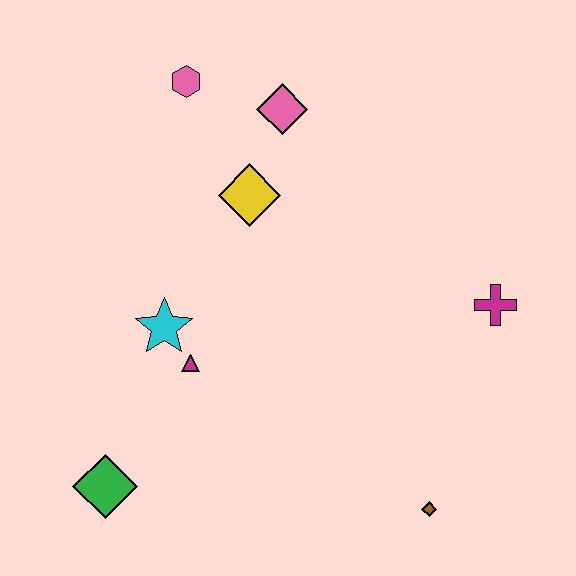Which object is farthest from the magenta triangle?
The magenta cross is farthest from the magenta triangle.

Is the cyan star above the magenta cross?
No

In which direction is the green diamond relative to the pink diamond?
The green diamond is below the pink diamond.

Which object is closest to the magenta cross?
The brown diamond is closest to the magenta cross.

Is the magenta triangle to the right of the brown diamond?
No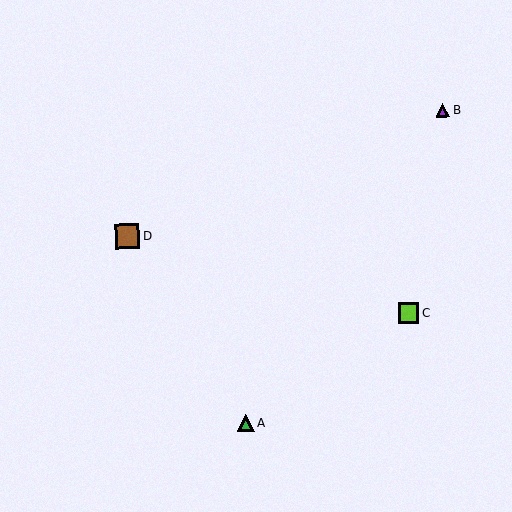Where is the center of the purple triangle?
The center of the purple triangle is at (443, 110).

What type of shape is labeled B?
Shape B is a purple triangle.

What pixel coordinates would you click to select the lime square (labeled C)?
Click at (409, 314) to select the lime square C.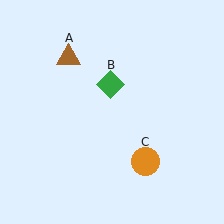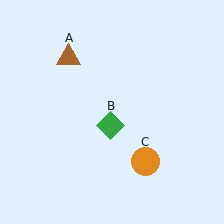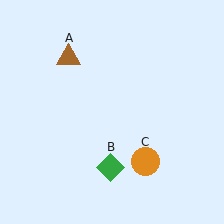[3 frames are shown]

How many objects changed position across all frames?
1 object changed position: green diamond (object B).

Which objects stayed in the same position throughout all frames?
Brown triangle (object A) and orange circle (object C) remained stationary.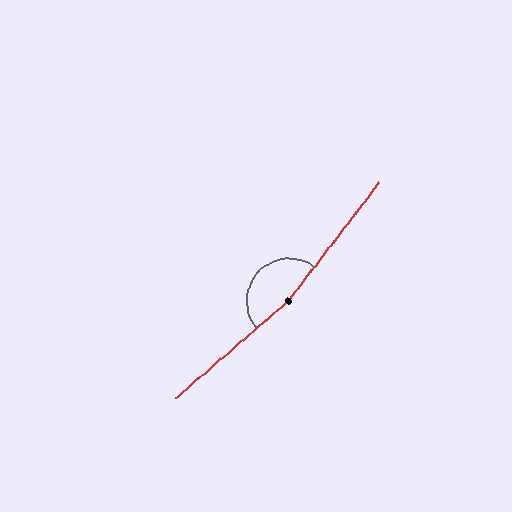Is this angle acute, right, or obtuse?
It is obtuse.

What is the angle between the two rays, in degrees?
Approximately 168 degrees.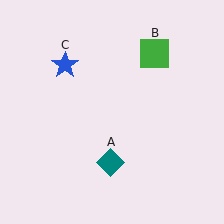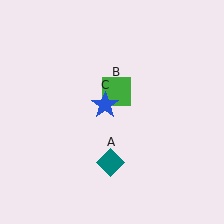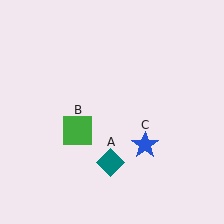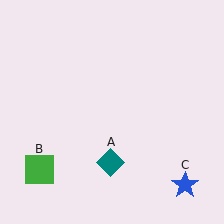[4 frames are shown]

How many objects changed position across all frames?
2 objects changed position: green square (object B), blue star (object C).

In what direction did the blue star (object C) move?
The blue star (object C) moved down and to the right.